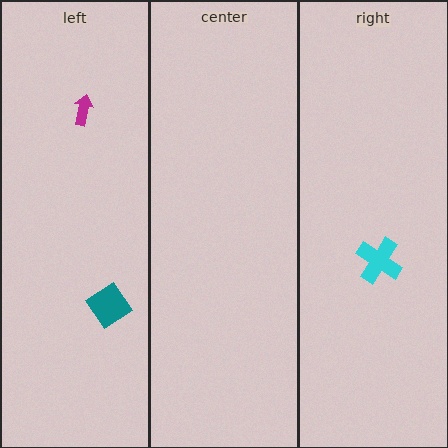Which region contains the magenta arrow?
The left region.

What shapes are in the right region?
The cyan cross.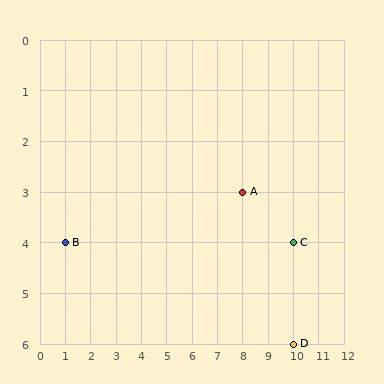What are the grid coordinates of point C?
Point C is at grid coordinates (10, 4).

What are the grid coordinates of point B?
Point B is at grid coordinates (1, 4).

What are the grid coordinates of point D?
Point D is at grid coordinates (10, 6).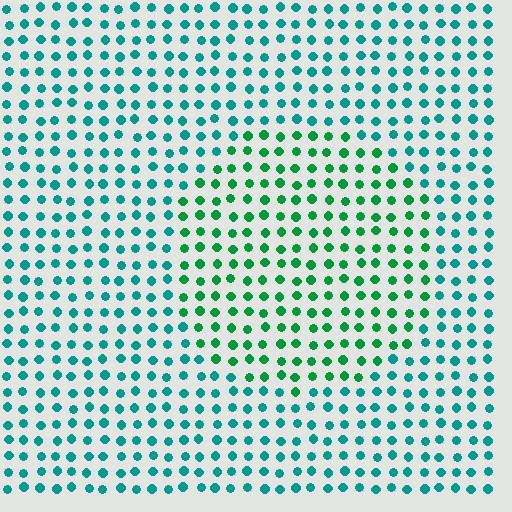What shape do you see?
I see a circle.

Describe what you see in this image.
The image is filled with small teal elements in a uniform arrangement. A circle-shaped region is visible where the elements are tinted to a slightly different hue, forming a subtle color boundary.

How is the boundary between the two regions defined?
The boundary is defined purely by a slight shift in hue (about 34 degrees). Spacing, size, and orientation are identical on both sides.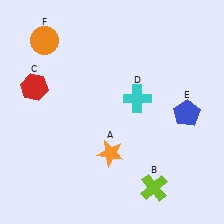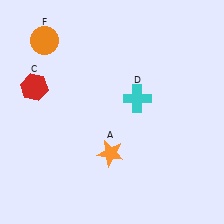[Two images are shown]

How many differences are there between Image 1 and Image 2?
There are 2 differences between the two images.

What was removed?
The lime cross (B), the blue pentagon (E) were removed in Image 2.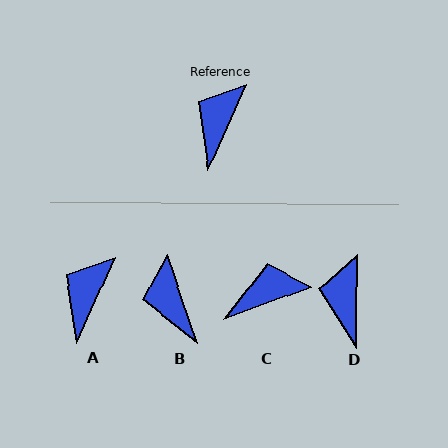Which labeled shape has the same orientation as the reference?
A.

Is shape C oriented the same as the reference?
No, it is off by about 46 degrees.